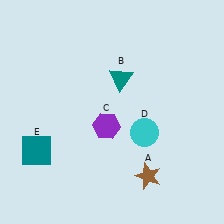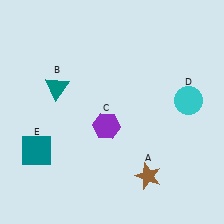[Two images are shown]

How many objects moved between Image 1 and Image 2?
2 objects moved between the two images.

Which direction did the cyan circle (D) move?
The cyan circle (D) moved right.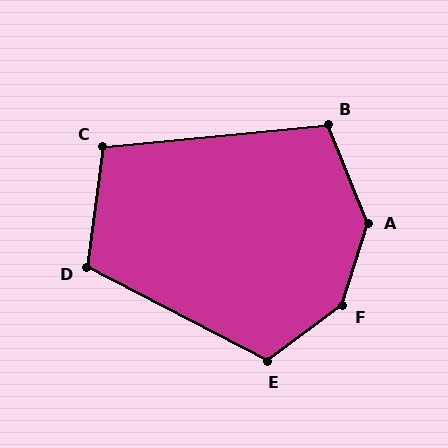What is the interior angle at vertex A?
Approximately 141 degrees (obtuse).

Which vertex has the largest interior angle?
F, at approximately 144 degrees.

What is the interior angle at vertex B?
Approximately 106 degrees (obtuse).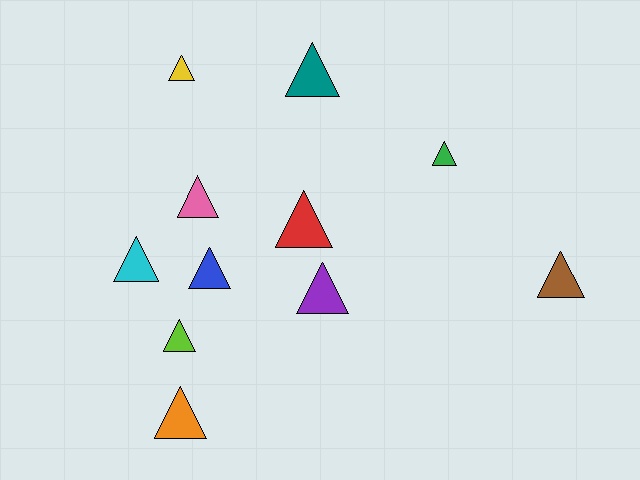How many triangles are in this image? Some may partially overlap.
There are 11 triangles.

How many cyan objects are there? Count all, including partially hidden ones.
There is 1 cyan object.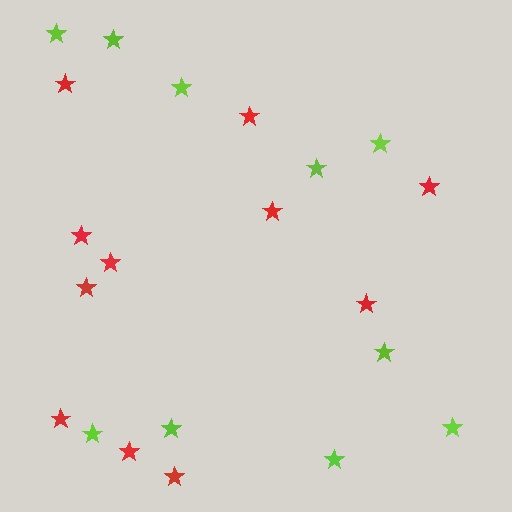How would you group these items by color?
There are 2 groups: one group of red stars (11) and one group of lime stars (10).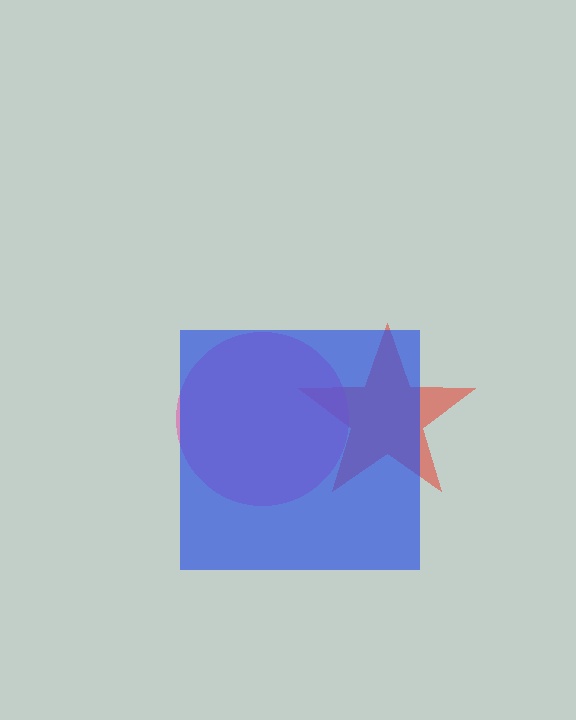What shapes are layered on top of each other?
The layered shapes are: a red star, a pink circle, a blue square.